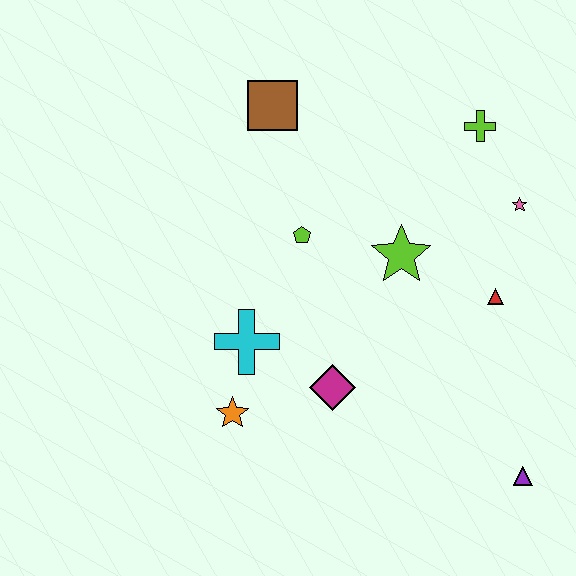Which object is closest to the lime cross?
The pink star is closest to the lime cross.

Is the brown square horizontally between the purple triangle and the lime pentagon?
No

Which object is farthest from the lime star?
The purple triangle is farthest from the lime star.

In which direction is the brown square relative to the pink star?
The brown square is to the left of the pink star.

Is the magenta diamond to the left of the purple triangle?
Yes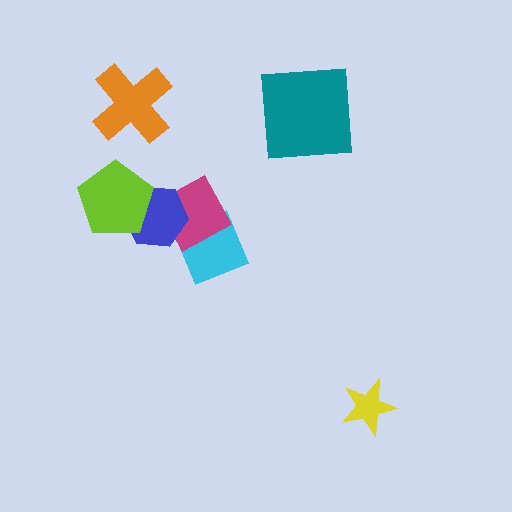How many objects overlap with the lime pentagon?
1 object overlaps with the lime pentagon.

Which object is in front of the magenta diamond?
The blue hexagon is in front of the magenta diamond.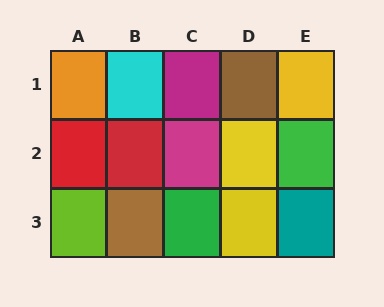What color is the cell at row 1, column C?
Magenta.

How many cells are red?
2 cells are red.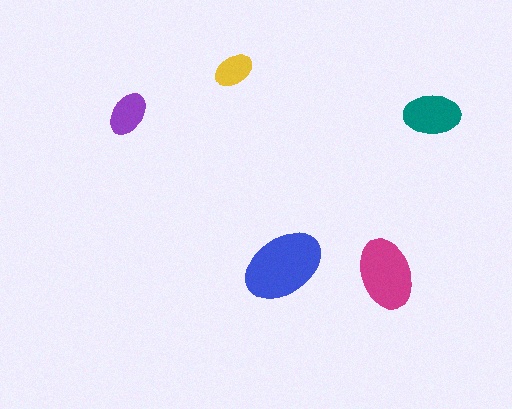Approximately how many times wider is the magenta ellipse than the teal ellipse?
About 1.5 times wider.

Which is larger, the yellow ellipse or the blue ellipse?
The blue one.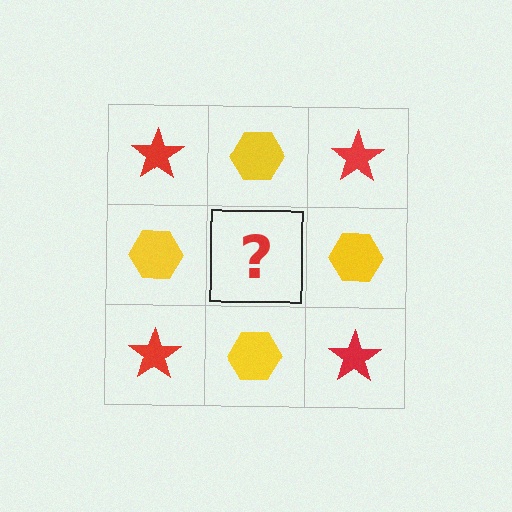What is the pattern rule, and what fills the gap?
The rule is that it alternates red star and yellow hexagon in a checkerboard pattern. The gap should be filled with a red star.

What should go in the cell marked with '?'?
The missing cell should contain a red star.